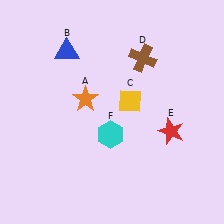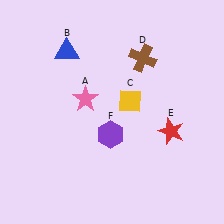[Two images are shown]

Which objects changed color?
A changed from orange to pink. F changed from cyan to purple.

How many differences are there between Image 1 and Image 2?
There are 2 differences between the two images.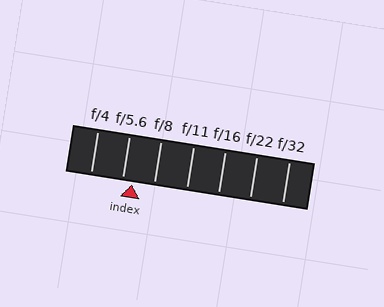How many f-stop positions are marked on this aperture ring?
There are 7 f-stop positions marked.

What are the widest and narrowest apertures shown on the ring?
The widest aperture shown is f/4 and the narrowest is f/32.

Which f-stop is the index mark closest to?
The index mark is closest to f/5.6.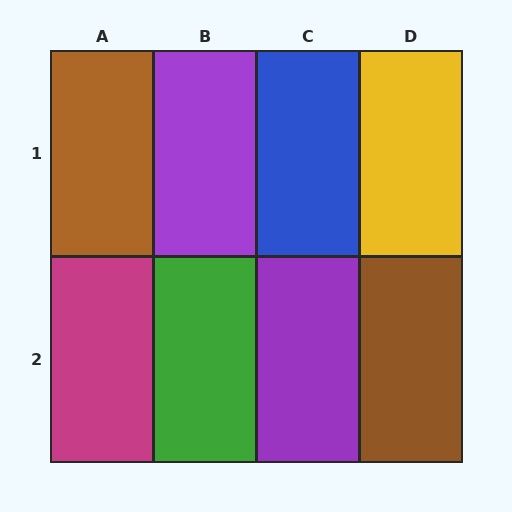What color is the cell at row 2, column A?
Magenta.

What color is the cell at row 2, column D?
Brown.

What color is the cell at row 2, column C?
Purple.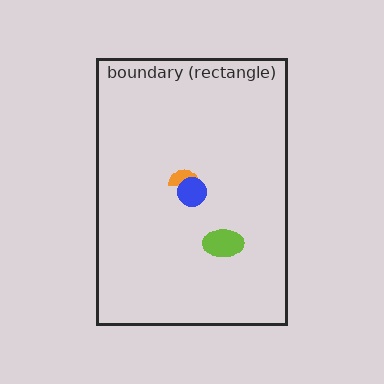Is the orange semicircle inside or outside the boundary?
Inside.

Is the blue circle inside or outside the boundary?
Inside.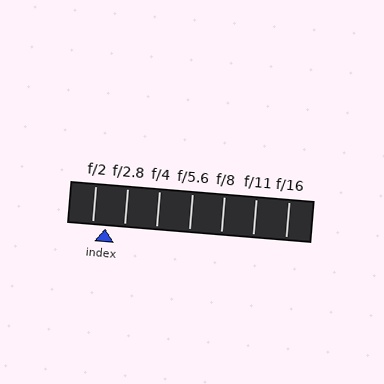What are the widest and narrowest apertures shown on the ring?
The widest aperture shown is f/2 and the narrowest is f/16.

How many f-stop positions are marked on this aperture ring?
There are 7 f-stop positions marked.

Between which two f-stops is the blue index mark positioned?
The index mark is between f/2 and f/2.8.